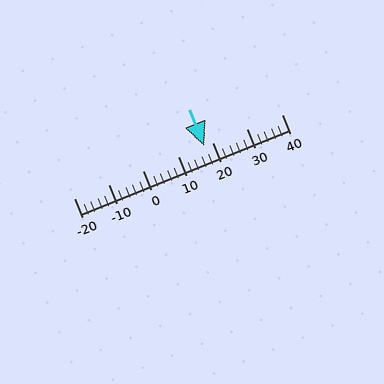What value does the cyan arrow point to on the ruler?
The cyan arrow points to approximately 18.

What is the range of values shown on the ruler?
The ruler shows values from -20 to 40.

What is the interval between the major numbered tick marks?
The major tick marks are spaced 10 units apart.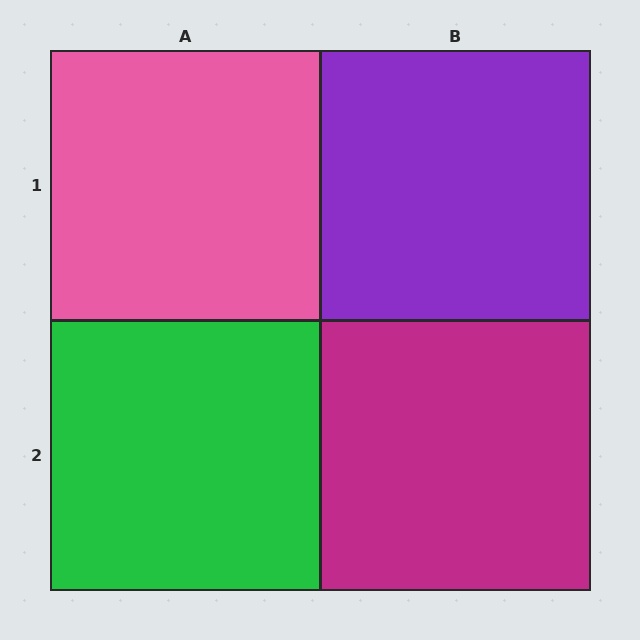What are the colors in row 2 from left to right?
Green, magenta.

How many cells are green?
1 cell is green.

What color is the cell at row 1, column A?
Pink.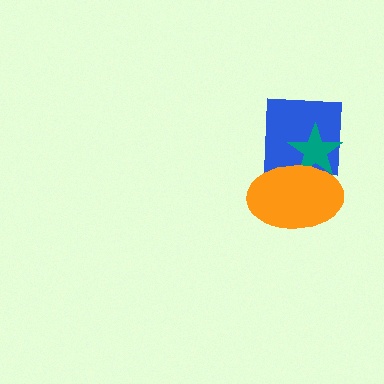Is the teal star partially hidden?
Yes, it is partially covered by another shape.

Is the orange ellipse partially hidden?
No, no other shape covers it.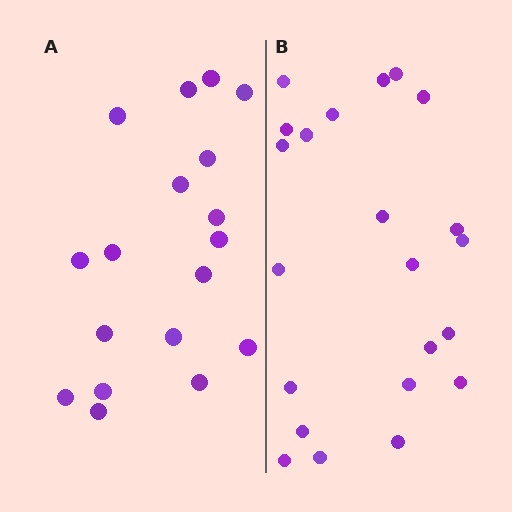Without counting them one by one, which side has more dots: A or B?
Region B (the right region) has more dots.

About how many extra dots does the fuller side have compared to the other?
Region B has about 4 more dots than region A.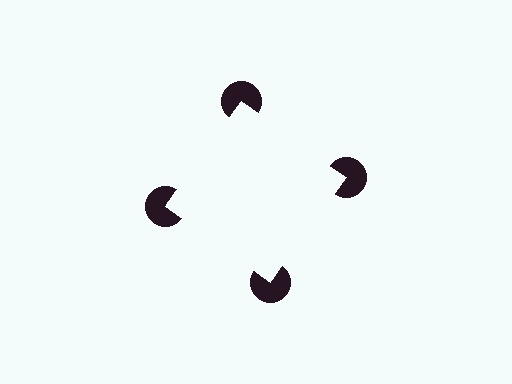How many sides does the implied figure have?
4 sides.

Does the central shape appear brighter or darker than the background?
It typically appears slightly brighter than the background, even though no actual brightness change is drawn.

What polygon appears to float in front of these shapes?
An illusory square — its edges are inferred from the aligned wedge cuts in the pac-man discs, not physically drawn.